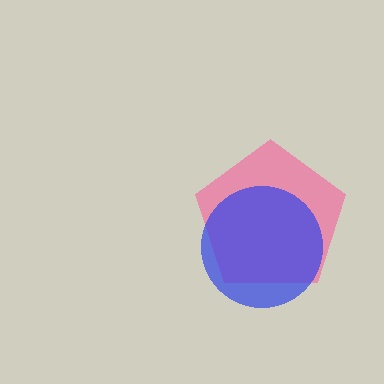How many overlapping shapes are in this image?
There are 2 overlapping shapes in the image.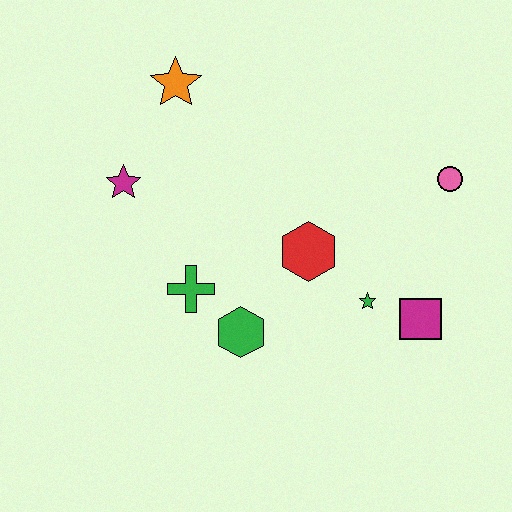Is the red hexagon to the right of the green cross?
Yes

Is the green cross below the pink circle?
Yes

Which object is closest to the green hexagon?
The green cross is closest to the green hexagon.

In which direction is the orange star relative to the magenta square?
The orange star is to the left of the magenta square.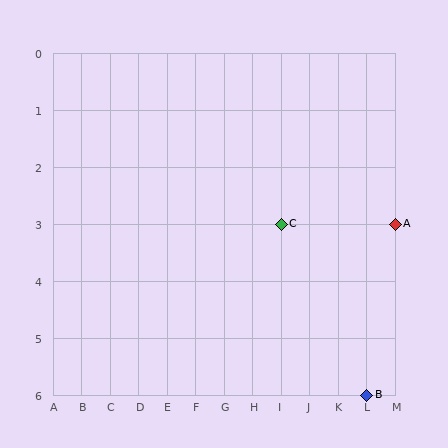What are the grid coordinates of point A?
Point A is at grid coordinates (M, 3).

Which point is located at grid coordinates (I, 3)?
Point C is at (I, 3).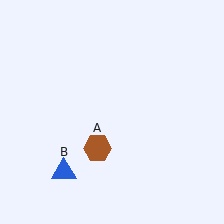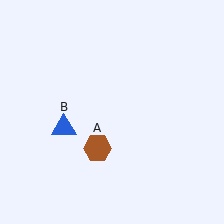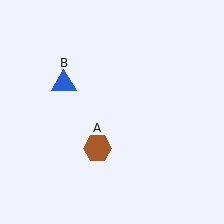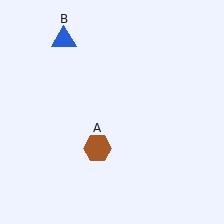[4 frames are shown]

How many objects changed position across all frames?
1 object changed position: blue triangle (object B).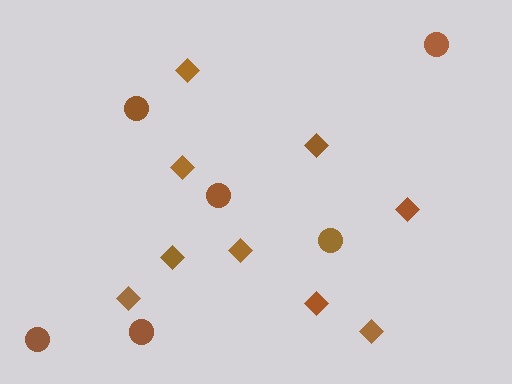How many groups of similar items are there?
There are 2 groups: one group of circles (6) and one group of diamonds (9).